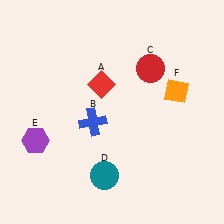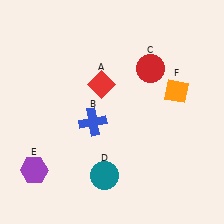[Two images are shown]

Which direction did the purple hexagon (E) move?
The purple hexagon (E) moved down.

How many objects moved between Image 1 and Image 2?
1 object moved between the two images.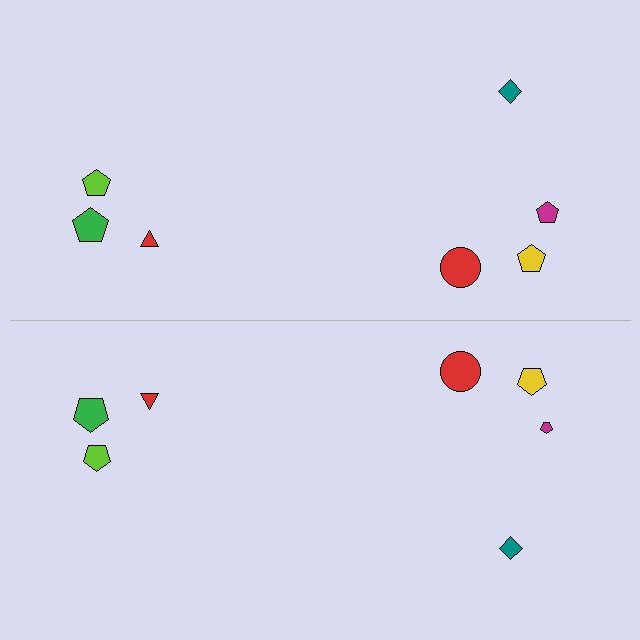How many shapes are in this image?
There are 14 shapes in this image.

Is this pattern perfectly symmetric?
No, the pattern is not perfectly symmetric. The magenta pentagon on the bottom side has a different size than its mirror counterpart.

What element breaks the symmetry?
The magenta pentagon on the bottom side has a different size than its mirror counterpart.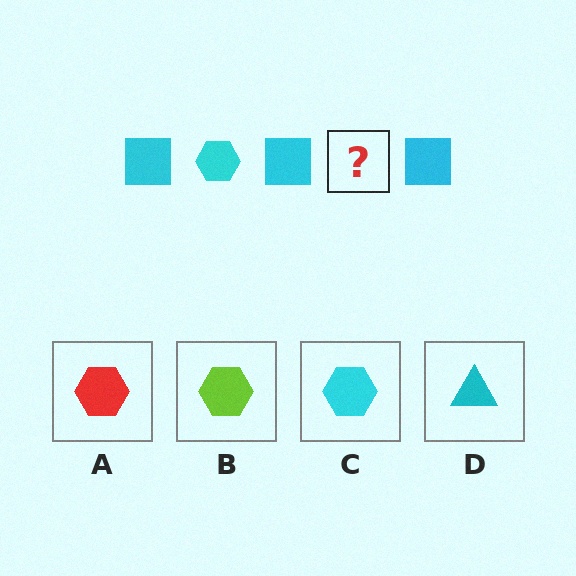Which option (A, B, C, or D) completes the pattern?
C.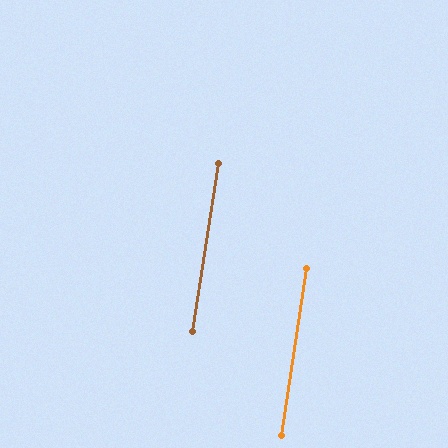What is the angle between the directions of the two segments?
Approximately 0 degrees.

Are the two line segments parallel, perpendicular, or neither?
Parallel — their directions differ by only 0.5°.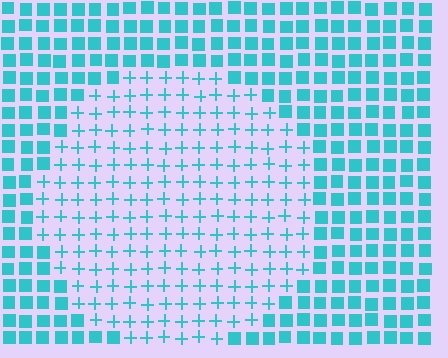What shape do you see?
I see a circle.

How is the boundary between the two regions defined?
The boundary is defined by a change in element shape: plus signs inside vs. squares outside. All elements share the same color and spacing.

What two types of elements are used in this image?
The image uses plus signs inside the circle region and squares outside it.